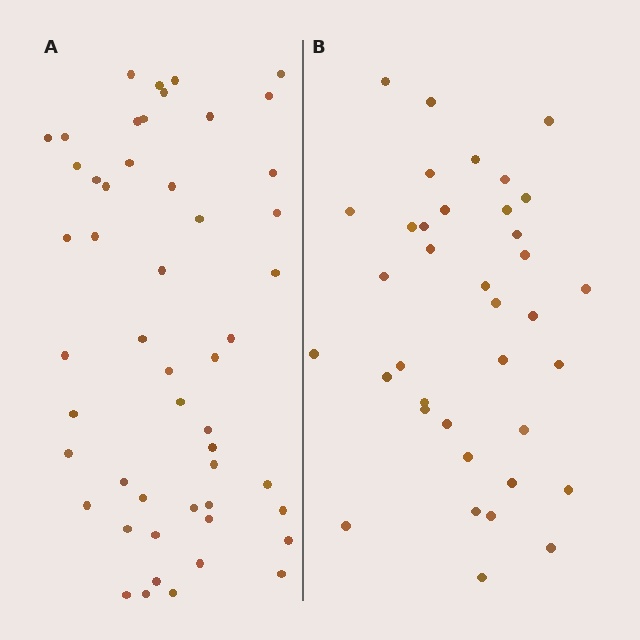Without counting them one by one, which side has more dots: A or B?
Region A (the left region) has more dots.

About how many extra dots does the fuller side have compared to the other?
Region A has approximately 15 more dots than region B.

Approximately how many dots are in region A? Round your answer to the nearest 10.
About 50 dots. (The exact count is 51, which rounds to 50.)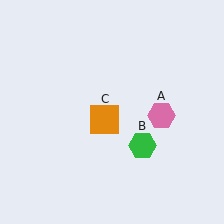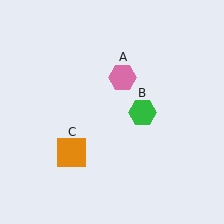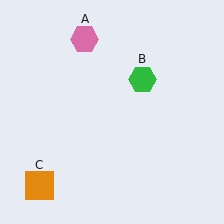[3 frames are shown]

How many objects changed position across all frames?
3 objects changed position: pink hexagon (object A), green hexagon (object B), orange square (object C).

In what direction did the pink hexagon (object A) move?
The pink hexagon (object A) moved up and to the left.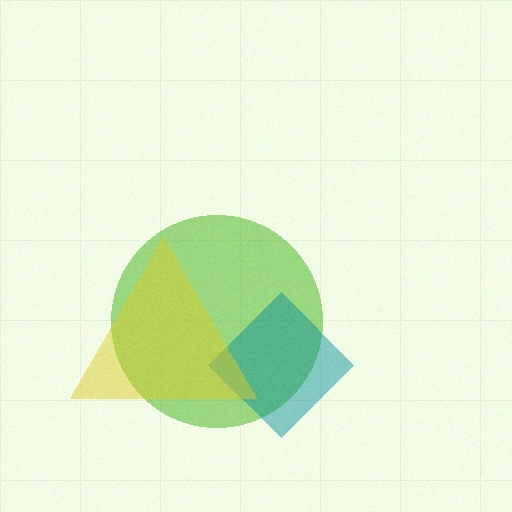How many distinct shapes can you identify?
There are 3 distinct shapes: a lime circle, a teal diamond, a yellow triangle.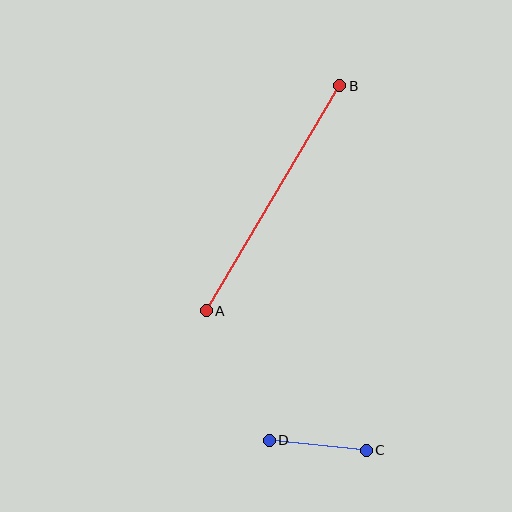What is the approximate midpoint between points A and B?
The midpoint is at approximately (273, 198) pixels.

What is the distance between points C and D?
The distance is approximately 98 pixels.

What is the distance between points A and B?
The distance is approximately 261 pixels.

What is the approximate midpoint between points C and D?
The midpoint is at approximately (318, 445) pixels.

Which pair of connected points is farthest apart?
Points A and B are farthest apart.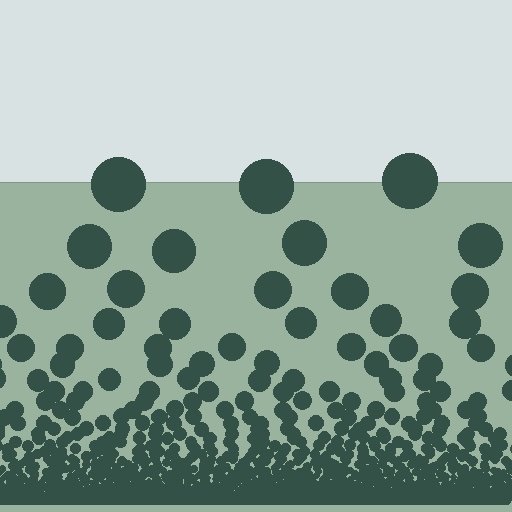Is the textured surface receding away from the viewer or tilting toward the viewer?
The surface appears to tilt toward the viewer. Texture elements get larger and sparser toward the top.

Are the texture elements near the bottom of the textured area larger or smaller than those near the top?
Smaller. The gradient is inverted — elements near the bottom are smaller and denser.